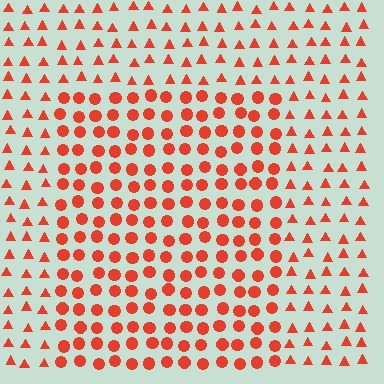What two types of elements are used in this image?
The image uses circles inside the rectangle region and triangles outside it.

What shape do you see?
I see a rectangle.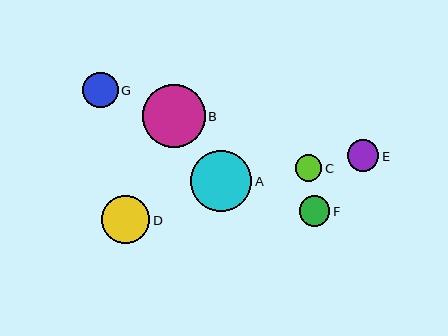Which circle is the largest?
Circle B is the largest with a size of approximately 63 pixels.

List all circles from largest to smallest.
From largest to smallest: B, A, D, G, E, F, C.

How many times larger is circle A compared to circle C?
Circle A is approximately 2.3 times the size of circle C.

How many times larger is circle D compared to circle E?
Circle D is approximately 1.5 times the size of circle E.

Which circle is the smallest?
Circle C is the smallest with a size of approximately 26 pixels.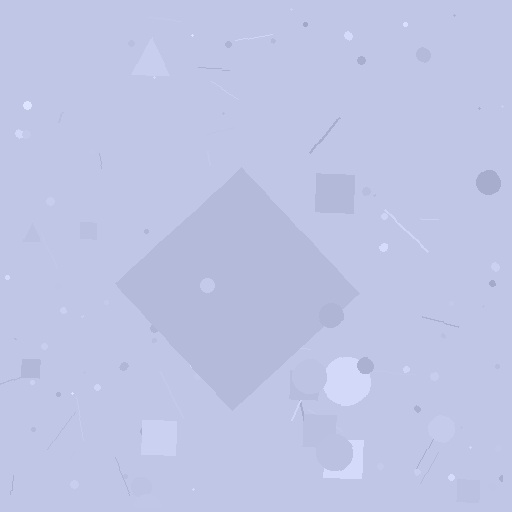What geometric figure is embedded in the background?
A diamond is embedded in the background.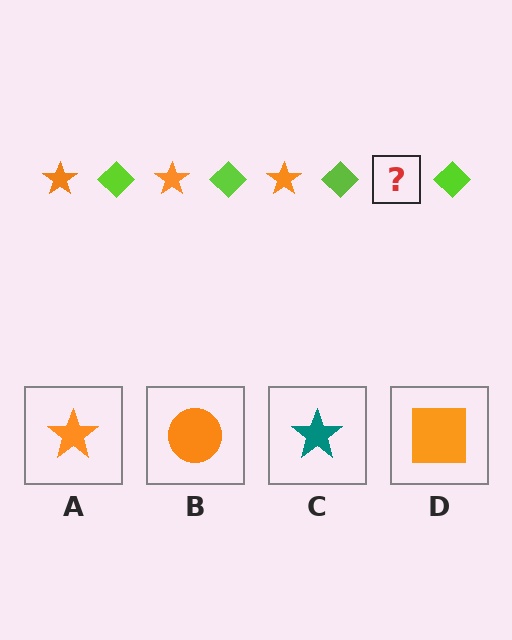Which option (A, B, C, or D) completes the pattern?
A.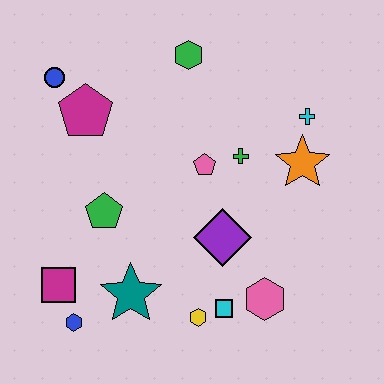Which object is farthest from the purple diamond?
The blue circle is farthest from the purple diamond.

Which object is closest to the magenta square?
The blue hexagon is closest to the magenta square.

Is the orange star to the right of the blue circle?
Yes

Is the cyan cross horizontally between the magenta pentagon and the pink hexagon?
No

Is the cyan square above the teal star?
No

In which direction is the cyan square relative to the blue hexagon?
The cyan square is to the right of the blue hexagon.